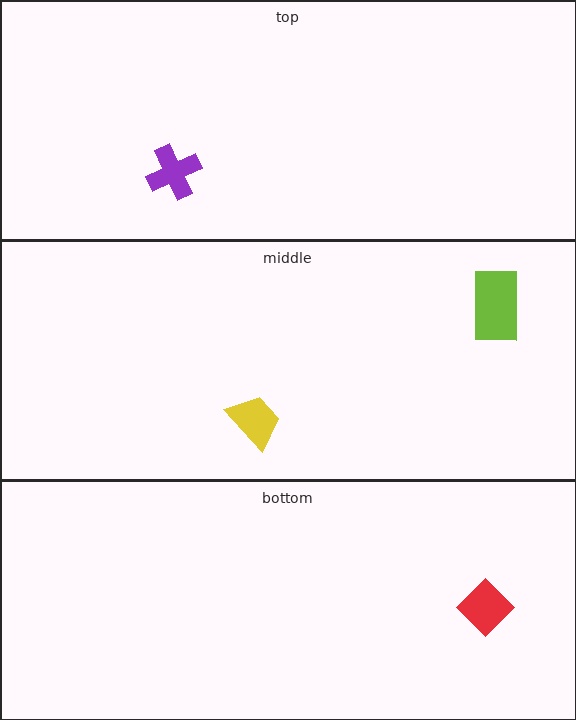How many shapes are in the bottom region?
1.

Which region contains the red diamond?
The bottom region.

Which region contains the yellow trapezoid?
The middle region.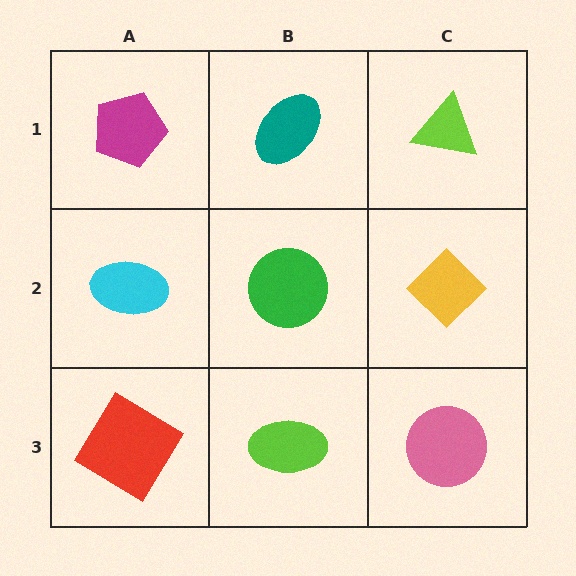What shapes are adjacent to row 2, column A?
A magenta pentagon (row 1, column A), a red diamond (row 3, column A), a green circle (row 2, column B).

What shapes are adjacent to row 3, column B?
A green circle (row 2, column B), a red diamond (row 3, column A), a pink circle (row 3, column C).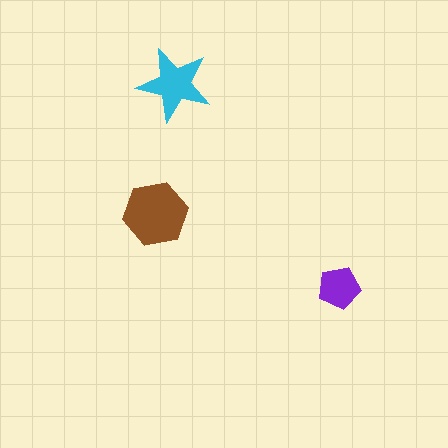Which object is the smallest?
The purple pentagon.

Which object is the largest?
The brown hexagon.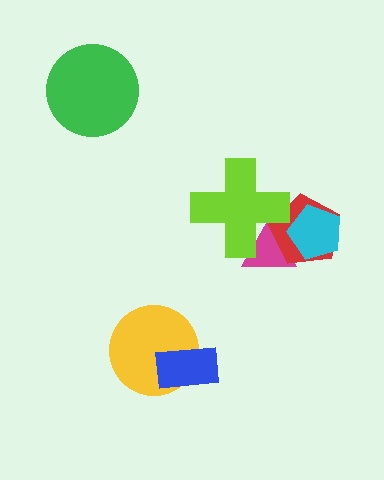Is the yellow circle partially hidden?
Yes, it is partially covered by another shape.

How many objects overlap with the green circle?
0 objects overlap with the green circle.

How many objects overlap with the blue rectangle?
1 object overlaps with the blue rectangle.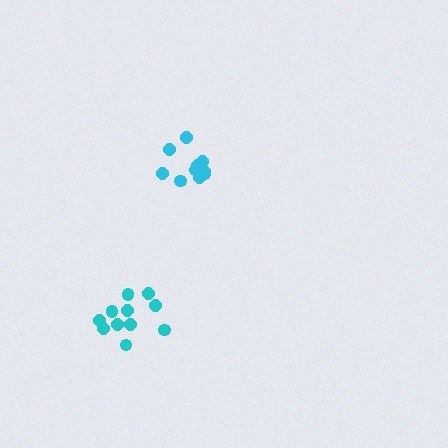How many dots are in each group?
Group 1: 10 dots, Group 2: 11 dots (21 total).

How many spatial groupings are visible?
There are 2 spatial groupings.